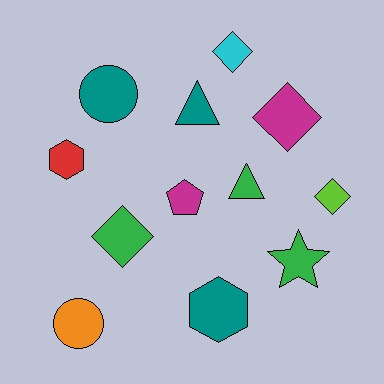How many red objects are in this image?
There is 1 red object.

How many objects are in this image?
There are 12 objects.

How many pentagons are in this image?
There is 1 pentagon.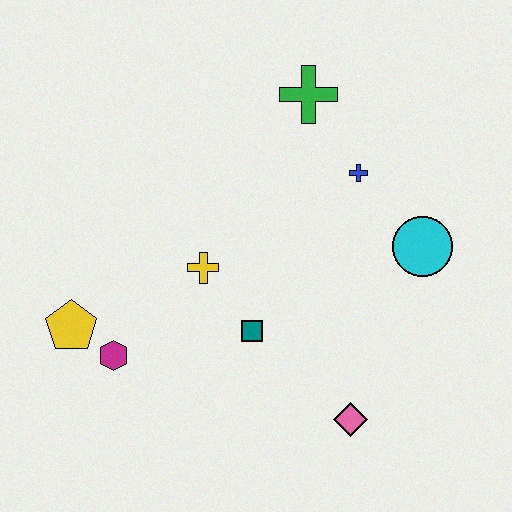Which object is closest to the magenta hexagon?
The yellow pentagon is closest to the magenta hexagon.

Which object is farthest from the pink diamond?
The green cross is farthest from the pink diamond.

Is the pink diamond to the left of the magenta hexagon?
No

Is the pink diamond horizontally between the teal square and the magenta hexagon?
No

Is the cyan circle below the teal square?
No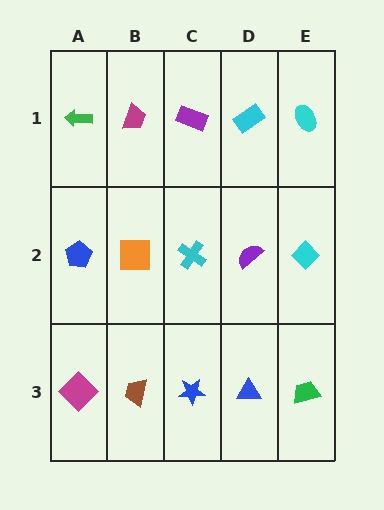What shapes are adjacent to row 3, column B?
An orange square (row 2, column B), a magenta diamond (row 3, column A), a blue star (row 3, column C).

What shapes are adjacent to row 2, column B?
A magenta trapezoid (row 1, column B), a brown trapezoid (row 3, column B), a blue pentagon (row 2, column A), a cyan cross (row 2, column C).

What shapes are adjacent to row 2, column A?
A green arrow (row 1, column A), a magenta diamond (row 3, column A), an orange square (row 2, column B).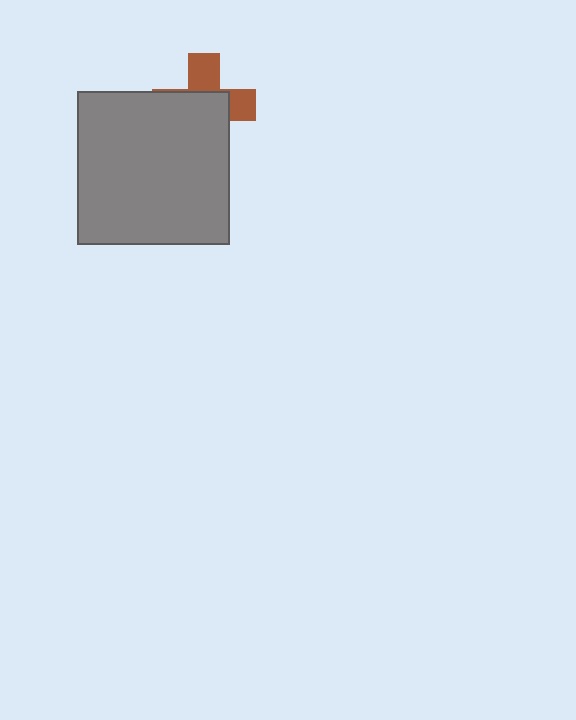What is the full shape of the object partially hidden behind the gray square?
The partially hidden object is a brown cross.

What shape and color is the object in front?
The object in front is a gray square.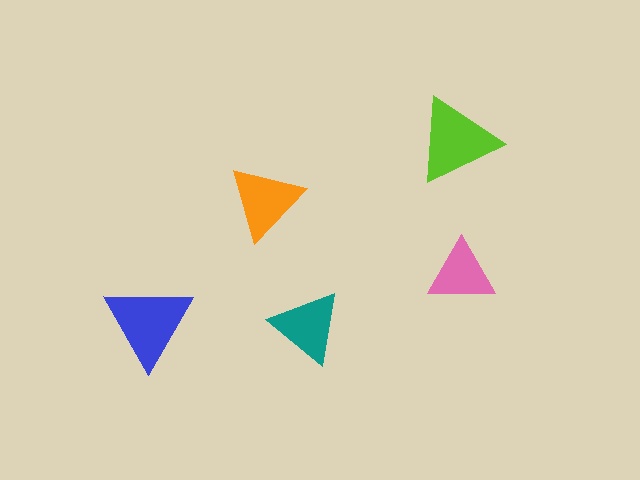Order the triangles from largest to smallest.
the blue one, the lime one, the orange one, the teal one, the pink one.